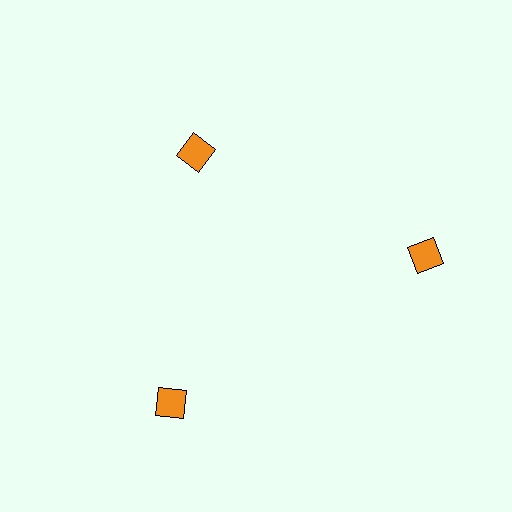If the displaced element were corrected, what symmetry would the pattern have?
It would have 3-fold rotational symmetry — the pattern would map onto itself every 120 degrees.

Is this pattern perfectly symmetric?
No. The 3 orange diamonds are arranged in a ring, but one element near the 11 o'clock position is pulled inward toward the center, breaking the 3-fold rotational symmetry.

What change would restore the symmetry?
The symmetry would be restored by moving it outward, back onto the ring so that all 3 diamonds sit at equal angles and equal distance from the center.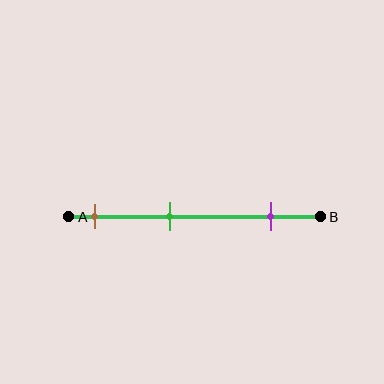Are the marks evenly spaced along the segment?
Yes, the marks are approximately evenly spaced.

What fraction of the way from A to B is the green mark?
The green mark is approximately 40% (0.4) of the way from A to B.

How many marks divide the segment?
There are 3 marks dividing the segment.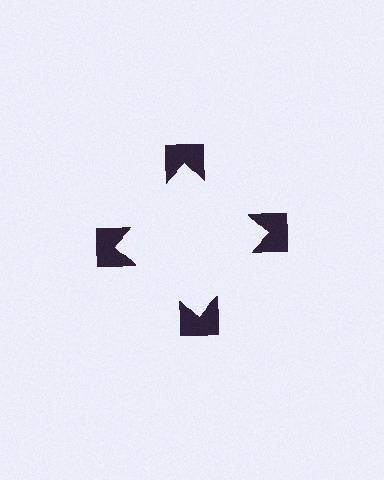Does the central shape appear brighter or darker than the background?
It typically appears slightly brighter than the background, even though no actual brightness change is drawn.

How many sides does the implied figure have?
4 sides.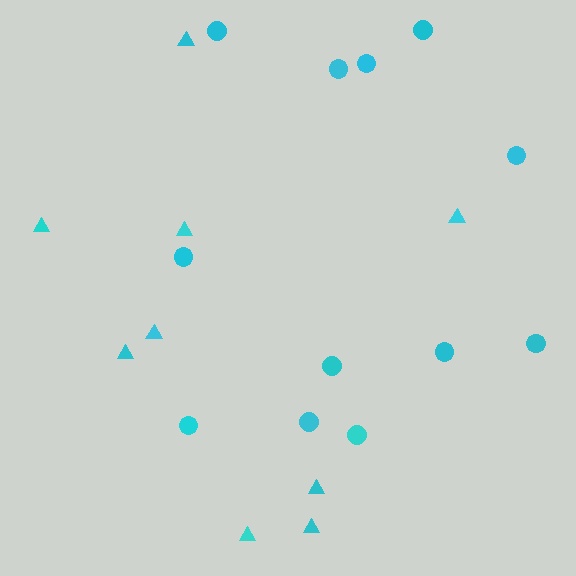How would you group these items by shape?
There are 2 groups: one group of triangles (9) and one group of circles (12).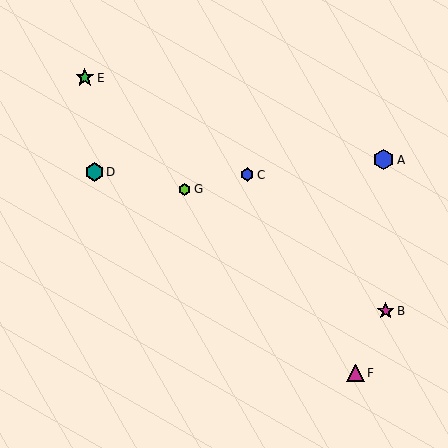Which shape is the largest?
The blue hexagon (labeled A) is the largest.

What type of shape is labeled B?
Shape B is a magenta star.